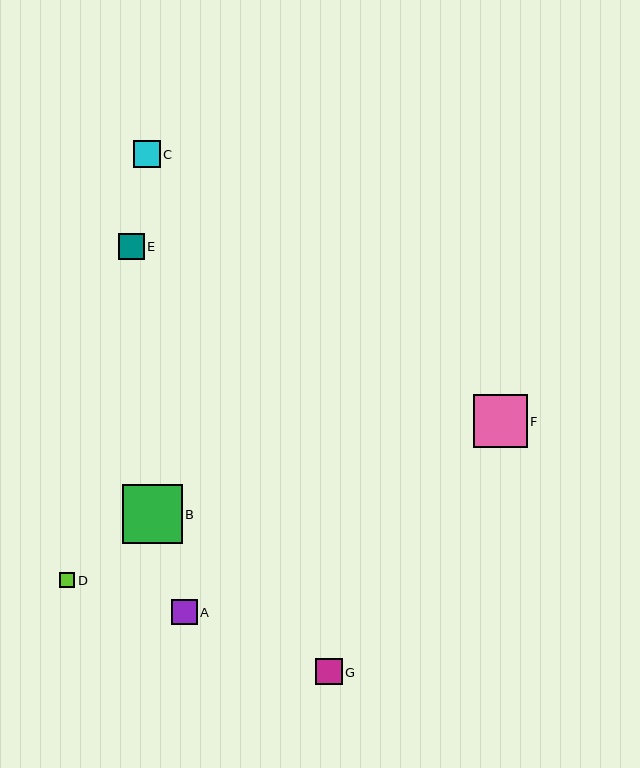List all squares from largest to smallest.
From largest to smallest: B, F, C, G, E, A, D.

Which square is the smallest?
Square D is the smallest with a size of approximately 16 pixels.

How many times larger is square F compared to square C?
Square F is approximately 2.0 times the size of square C.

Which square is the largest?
Square B is the largest with a size of approximately 60 pixels.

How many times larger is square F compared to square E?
Square F is approximately 2.1 times the size of square E.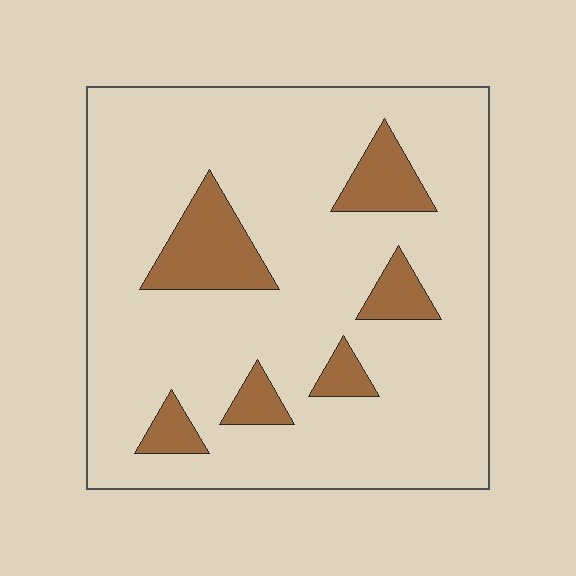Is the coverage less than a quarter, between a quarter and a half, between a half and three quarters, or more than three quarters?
Less than a quarter.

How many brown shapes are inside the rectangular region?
6.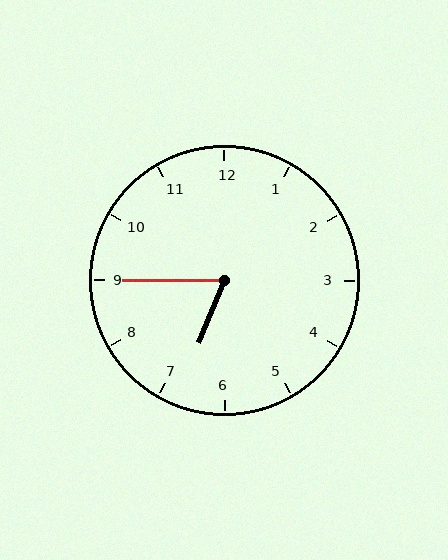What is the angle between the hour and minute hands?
Approximately 68 degrees.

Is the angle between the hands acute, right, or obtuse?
It is acute.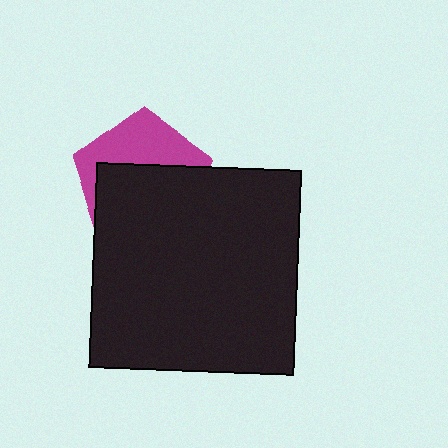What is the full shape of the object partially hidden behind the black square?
The partially hidden object is a magenta pentagon.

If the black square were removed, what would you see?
You would see the complete magenta pentagon.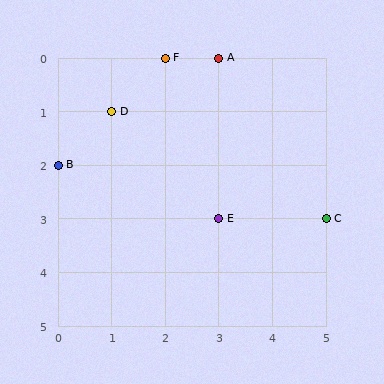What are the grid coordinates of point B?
Point B is at grid coordinates (0, 2).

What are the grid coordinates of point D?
Point D is at grid coordinates (1, 1).